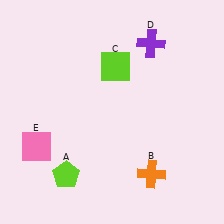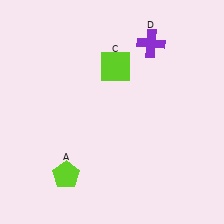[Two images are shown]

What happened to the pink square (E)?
The pink square (E) was removed in Image 2. It was in the bottom-left area of Image 1.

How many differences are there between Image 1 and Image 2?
There are 2 differences between the two images.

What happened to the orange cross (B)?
The orange cross (B) was removed in Image 2. It was in the bottom-right area of Image 1.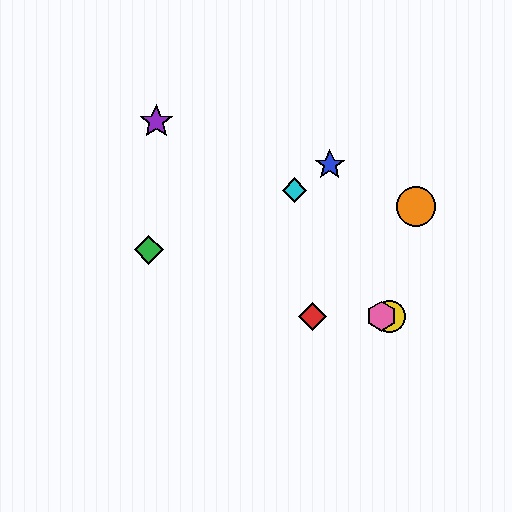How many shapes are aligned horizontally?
3 shapes (the red diamond, the yellow circle, the pink hexagon) are aligned horizontally.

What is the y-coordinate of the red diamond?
The red diamond is at y≈316.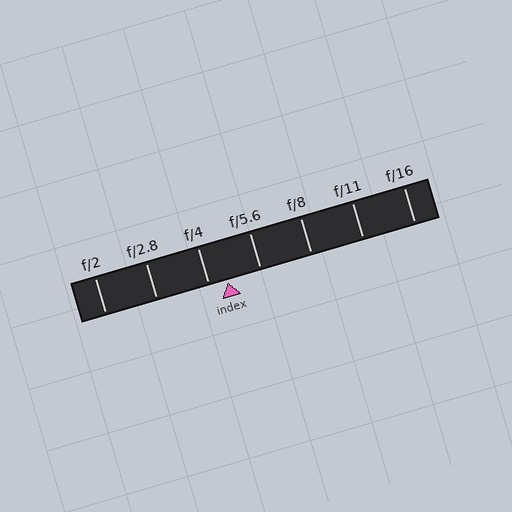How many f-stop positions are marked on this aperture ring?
There are 7 f-stop positions marked.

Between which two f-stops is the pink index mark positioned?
The index mark is between f/4 and f/5.6.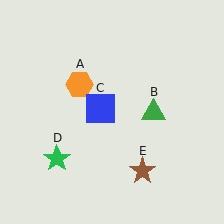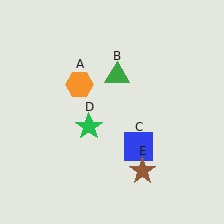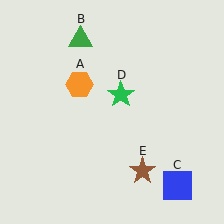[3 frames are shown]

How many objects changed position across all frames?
3 objects changed position: green triangle (object B), blue square (object C), green star (object D).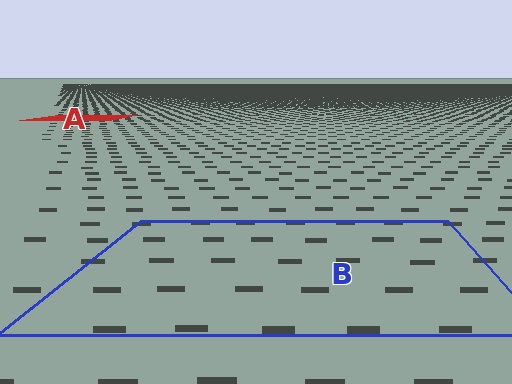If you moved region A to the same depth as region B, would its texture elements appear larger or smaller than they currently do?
They would appear larger. At a closer depth, the same texture elements are projected at a bigger on-screen size.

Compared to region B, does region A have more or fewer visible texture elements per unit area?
Region A has more texture elements per unit area — they are packed more densely because it is farther away.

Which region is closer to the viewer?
Region B is closer. The texture elements there are larger and more spread out.